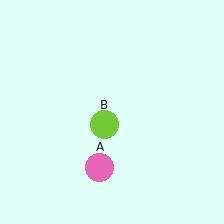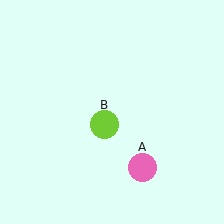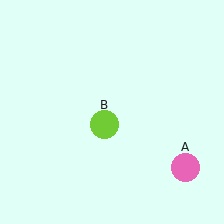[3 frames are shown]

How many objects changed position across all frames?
1 object changed position: pink circle (object A).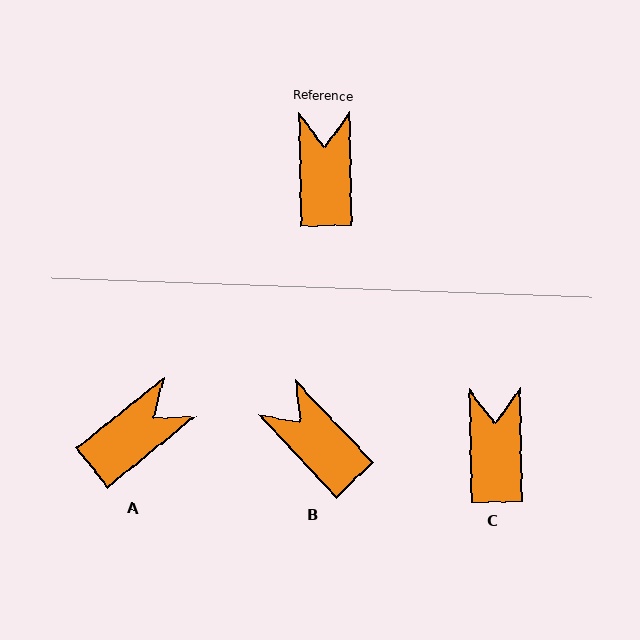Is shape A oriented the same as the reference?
No, it is off by about 52 degrees.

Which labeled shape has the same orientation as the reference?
C.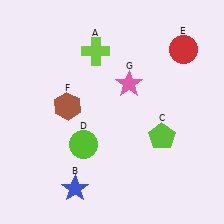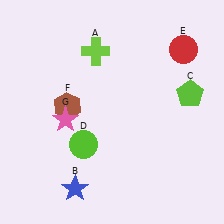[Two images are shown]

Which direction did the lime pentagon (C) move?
The lime pentagon (C) moved up.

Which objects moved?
The objects that moved are: the lime pentagon (C), the pink star (G).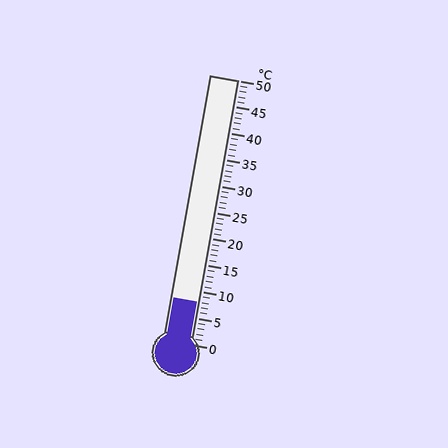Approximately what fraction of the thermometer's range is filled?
The thermometer is filled to approximately 15% of its range.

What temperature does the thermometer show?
The thermometer shows approximately 8°C.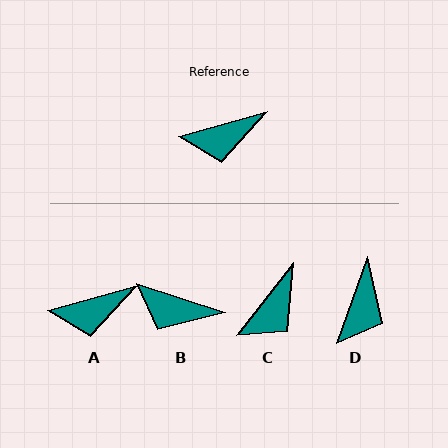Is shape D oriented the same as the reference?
No, it is off by about 54 degrees.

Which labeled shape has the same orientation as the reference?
A.